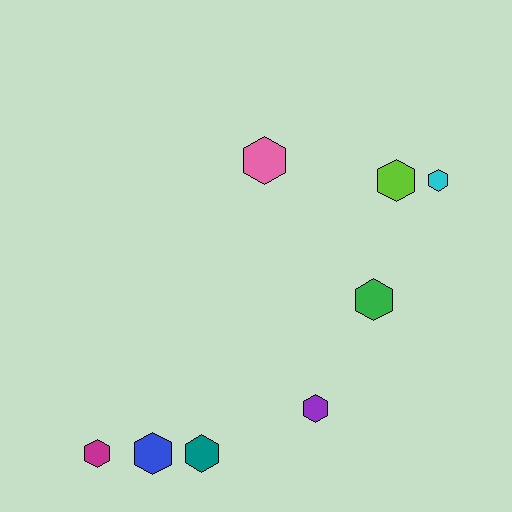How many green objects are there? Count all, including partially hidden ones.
There is 1 green object.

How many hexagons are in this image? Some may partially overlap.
There are 8 hexagons.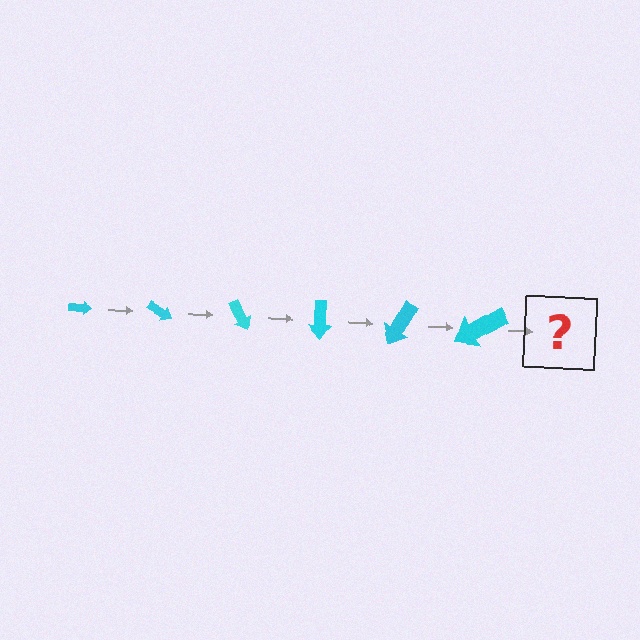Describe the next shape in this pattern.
It should be an arrow, larger than the previous one and rotated 180 degrees from the start.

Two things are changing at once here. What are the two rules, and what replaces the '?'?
The two rules are that the arrow grows larger each step and it rotates 30 degrees each step. The '?' should be an arrow, larger than the previous one and rotated 180 degrees from the start.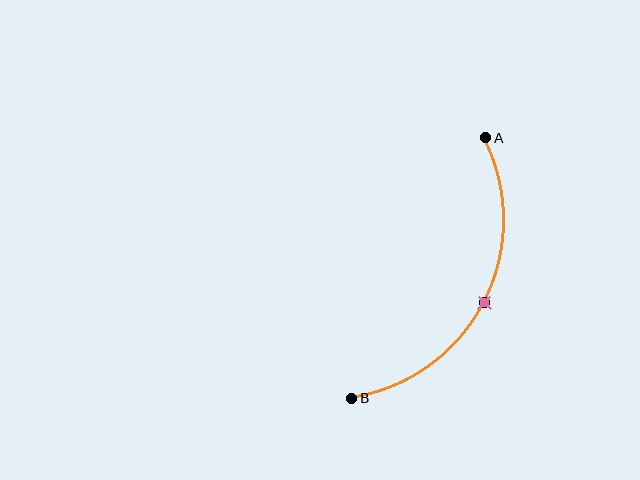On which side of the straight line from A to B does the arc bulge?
The arc bulges to the right of the straight line connecting A and B.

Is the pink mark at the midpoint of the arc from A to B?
Yes. The pink mark lies on the arc at equal arc-length from both A and B — it is the arc midpoint.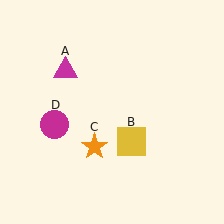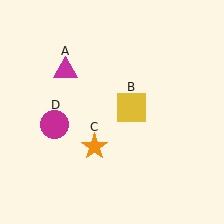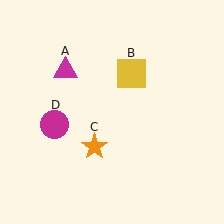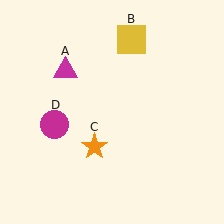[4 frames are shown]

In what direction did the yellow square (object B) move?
The yellow square (object B) moved up.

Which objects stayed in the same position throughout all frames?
Magenta triangle (object A) and orange star (object C) and magenta circle (object D) remained stationary.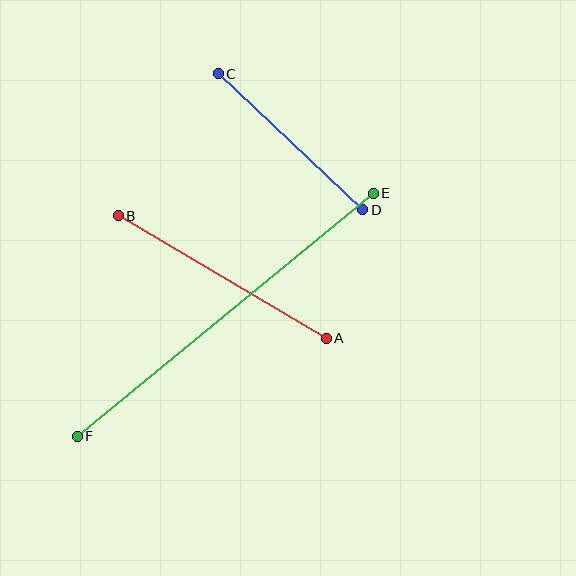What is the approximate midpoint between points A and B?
The midpoint is at approximately (222, 277) pixels.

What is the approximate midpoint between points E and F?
The midpoint is at approximately (225, 315) pixels.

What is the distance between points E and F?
The distance is approximately 383 pixels.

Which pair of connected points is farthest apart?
Points E and F are farthest apart.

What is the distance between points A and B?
The distance is approximately 242 pixels.